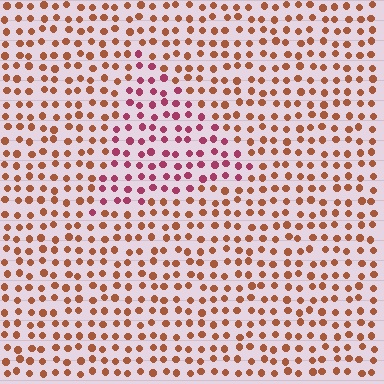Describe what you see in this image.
The image is filled with small brown elements in a uniform arrangement. A triangle-shaped region is visible where the elements are tinted to a slightly different hue, forming a subtle color boundary.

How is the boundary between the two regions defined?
The boundary is defined purely by a slight shift in hue (about 41 degrees). Spacing, size, and orientation are identical on both sides.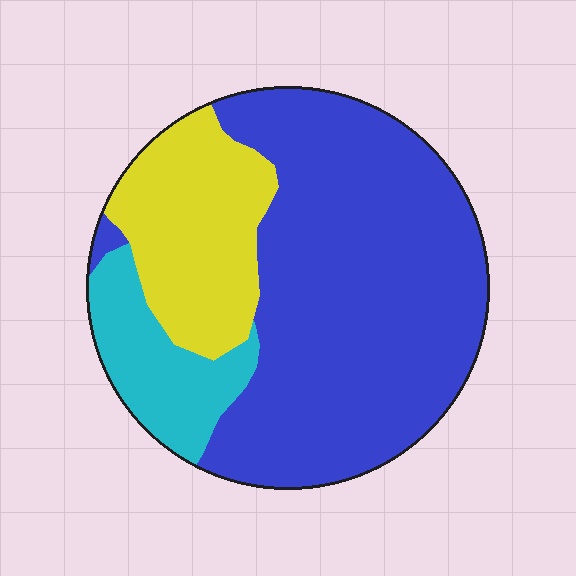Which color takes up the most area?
Blue, at roughly 65%.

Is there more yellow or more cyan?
Yellow.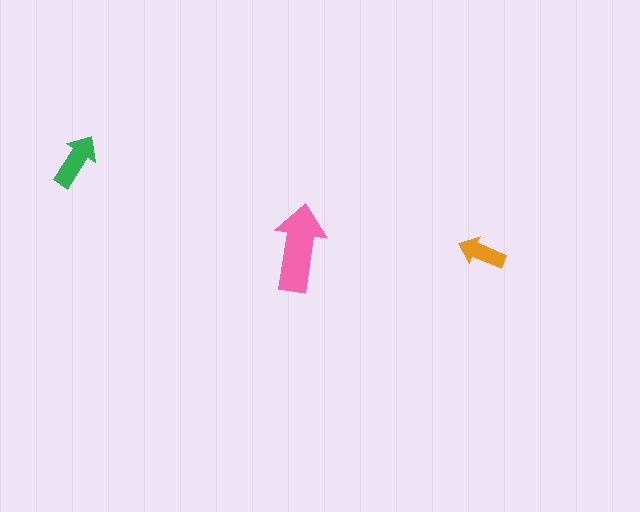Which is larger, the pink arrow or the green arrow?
The pink one.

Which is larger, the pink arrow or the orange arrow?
The pink one.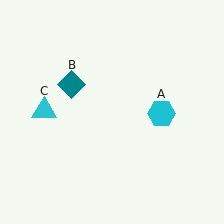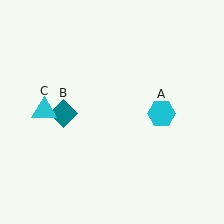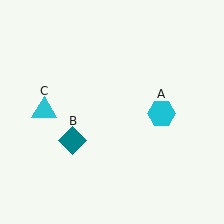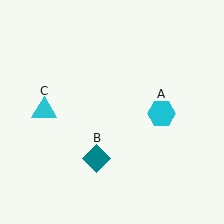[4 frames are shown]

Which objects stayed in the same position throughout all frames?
Cyan hexagon (object A) and cyan triangle (object C) remained stationary.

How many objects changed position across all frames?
1 object changed position: teal diamond (object B).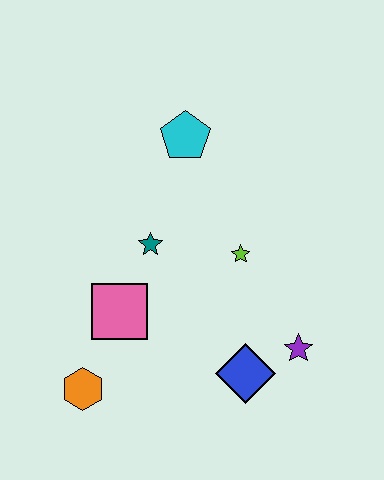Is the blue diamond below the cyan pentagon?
Yes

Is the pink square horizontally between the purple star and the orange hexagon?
Yes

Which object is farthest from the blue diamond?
The cyan pentagon is farthest from the blue diamond.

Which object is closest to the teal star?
The pink square is closest to the teal star.